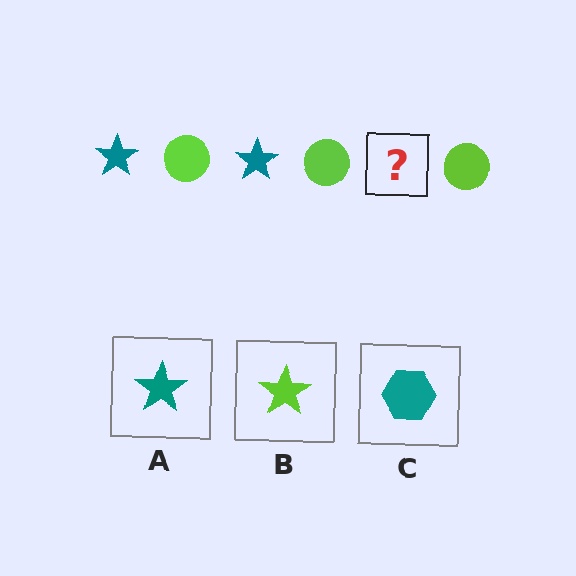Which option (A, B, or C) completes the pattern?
A.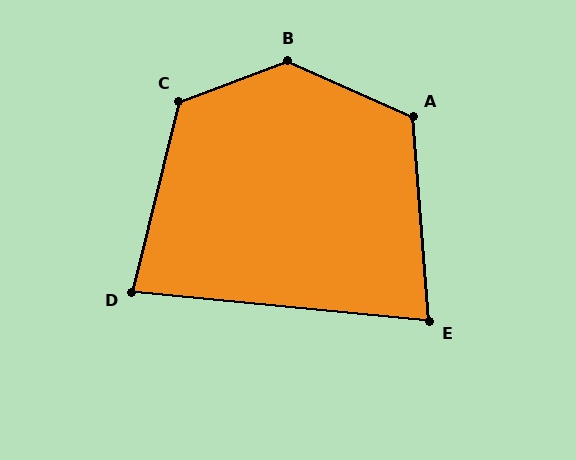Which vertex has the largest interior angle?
B, at approximately 136 degrees.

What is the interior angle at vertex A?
Approximately 118 degrees (obtuse).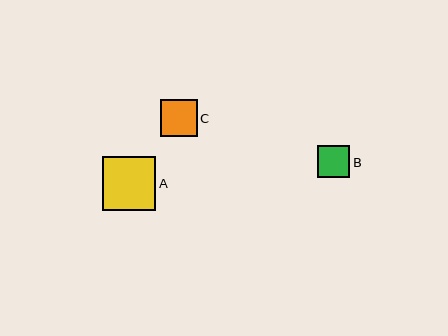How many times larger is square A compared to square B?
Square A is approximately 1.7 times the size of square B.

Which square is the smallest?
Square B is the smallest with a size of approximately 32 pixels.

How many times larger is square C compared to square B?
Square C is approximately 1.1 times the size of square B.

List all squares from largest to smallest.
From largest to smallest: A, C, B.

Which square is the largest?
Square A is the largest with a size of approximately 54 pixels.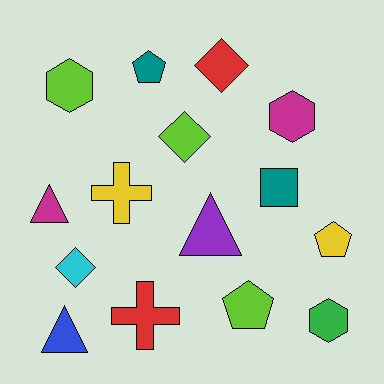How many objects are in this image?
There are 15 objects.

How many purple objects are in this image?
There is 1 purple object.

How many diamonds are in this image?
There are 3 diamonds.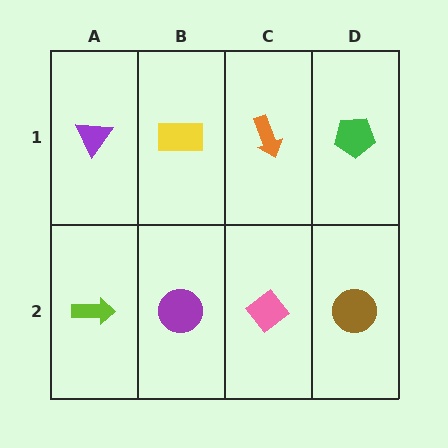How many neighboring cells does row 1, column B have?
3.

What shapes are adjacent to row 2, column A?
A purple triangle (row 1, column A), a purple circle (row 2, column B).